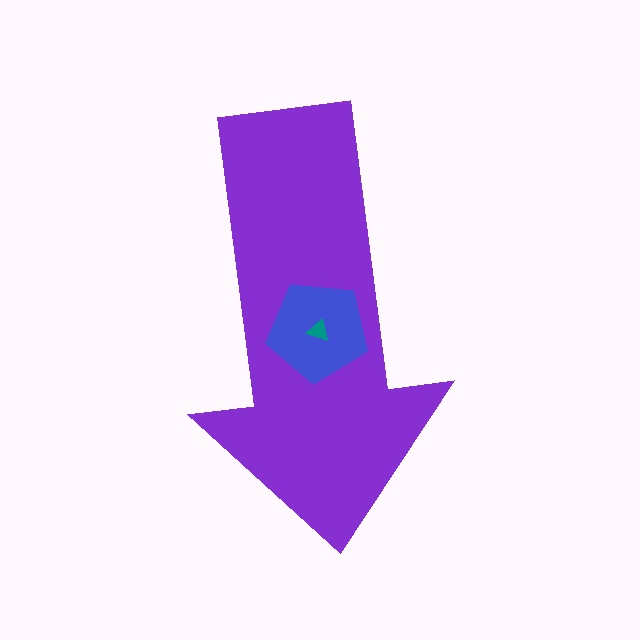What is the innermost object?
The teal triangle.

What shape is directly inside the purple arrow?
The blue pentagon.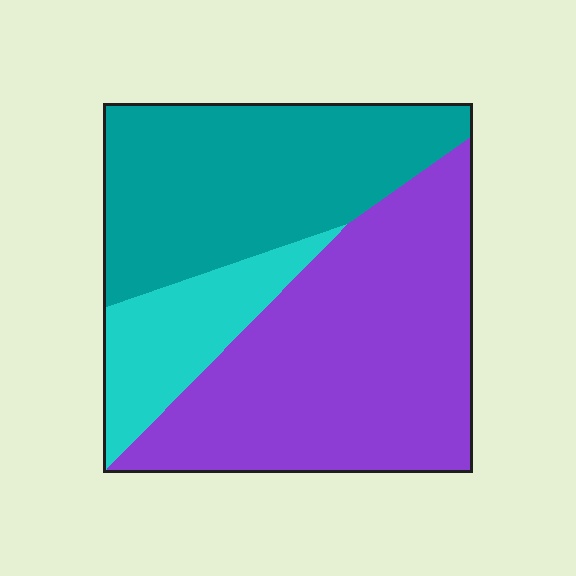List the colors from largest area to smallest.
From largest to smallest: purple, teal, cyan.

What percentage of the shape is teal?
Teal covers 36% of the shape.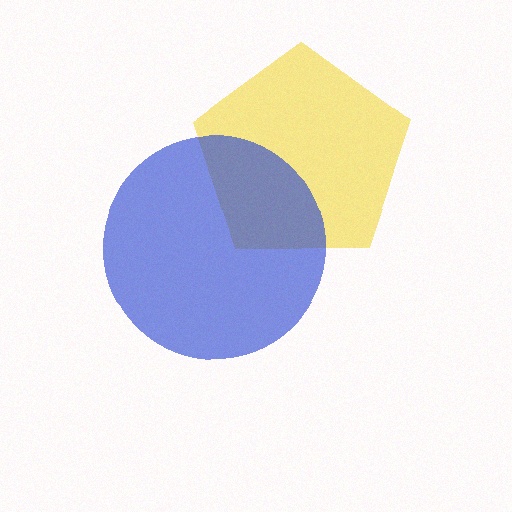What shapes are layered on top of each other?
The layered shapes are: a yellow pentagon, a blue circle.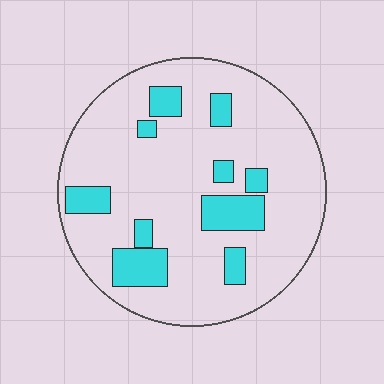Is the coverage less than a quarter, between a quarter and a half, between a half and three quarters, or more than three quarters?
Less than a quarter.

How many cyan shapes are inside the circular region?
10.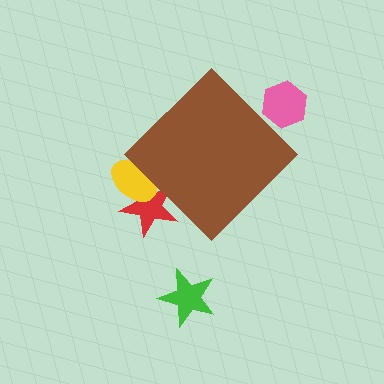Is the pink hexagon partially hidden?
Yes, the pink hexagon is partially hidden behind the brown diamond.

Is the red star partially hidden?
Yes, the red star is partially hidden behind the brown diamond.